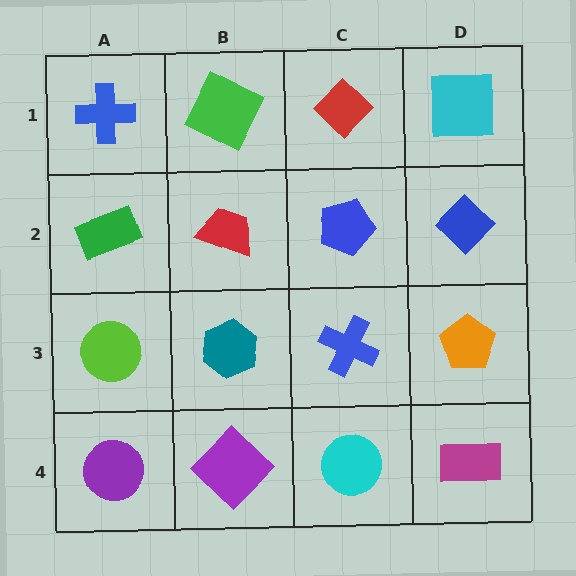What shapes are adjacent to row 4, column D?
An orange pentagon (row 3, column D), a cyan circle (row 4, column C).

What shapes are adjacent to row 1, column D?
A blue diamond (row 2, column D), a red diamond (row 1, column C).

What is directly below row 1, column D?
A blue diamond.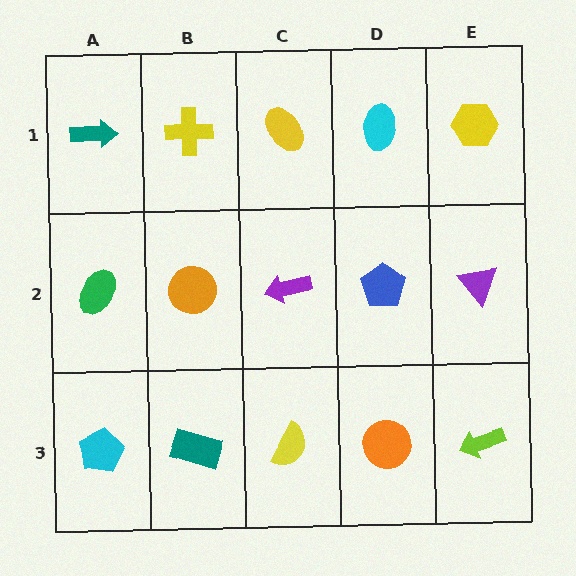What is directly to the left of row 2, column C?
An orange circle.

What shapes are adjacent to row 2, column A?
A teal arrow (row 1, column A), a cyan pentagon (row 3, column A), an orange circle (row 2, column B).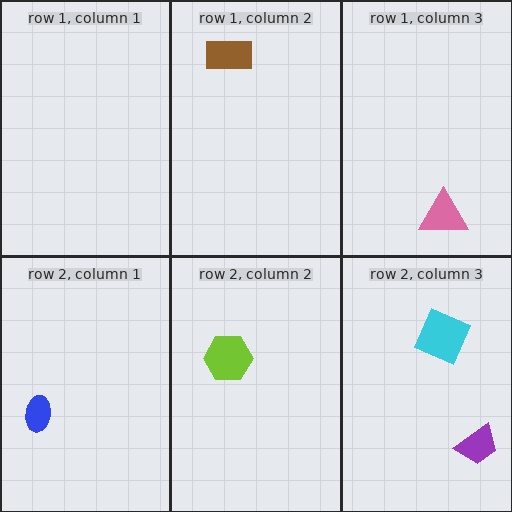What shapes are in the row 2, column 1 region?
The blue ellipse.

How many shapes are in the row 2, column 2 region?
1.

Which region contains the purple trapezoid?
The row 2, column 3 region.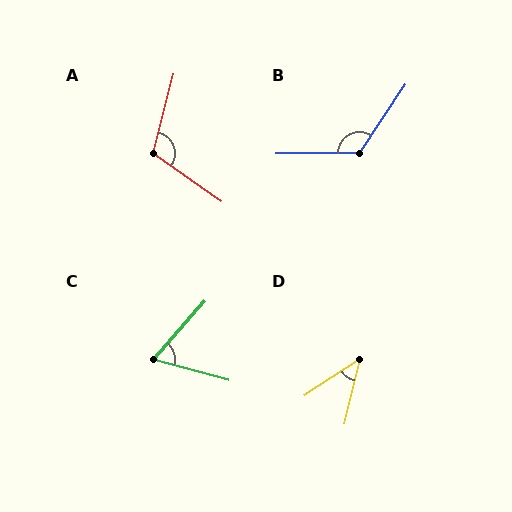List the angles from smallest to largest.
D (43°), C (64°), A (111°), B (124°).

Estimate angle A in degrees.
Approximately 111 degrees.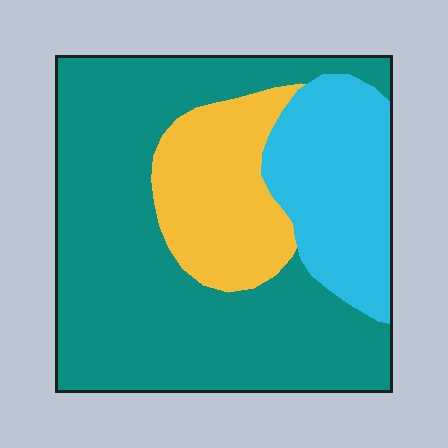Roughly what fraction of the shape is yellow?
Yellow takes up about one fifth (1/5) of the shape.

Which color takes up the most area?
Teal, at roughly 60%.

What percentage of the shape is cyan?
Cyan takes up between a sixth and a third of the shape.